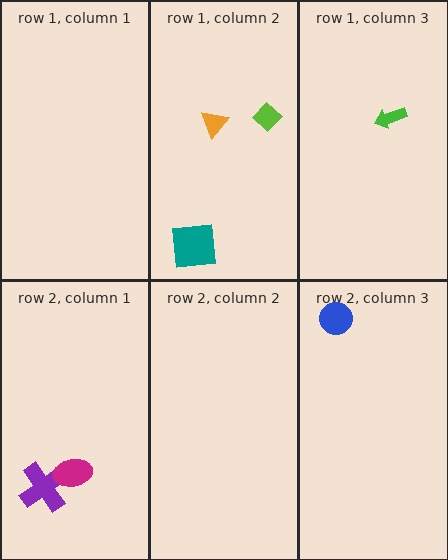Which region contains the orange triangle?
The row 1, column 2 region.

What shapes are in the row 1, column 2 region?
The lime diamond, the teal square, the orange triangle.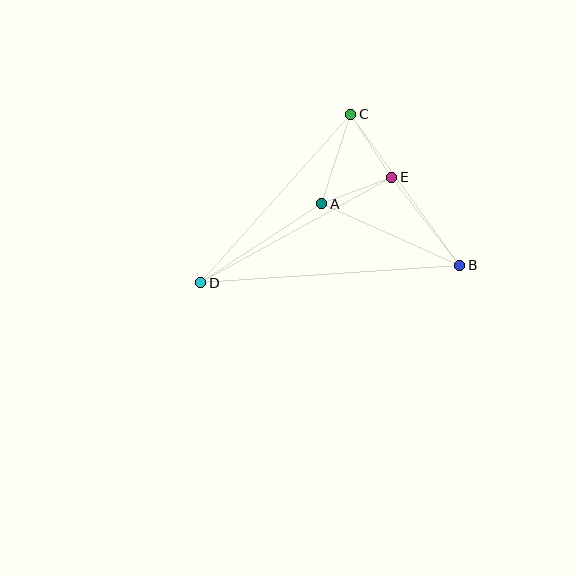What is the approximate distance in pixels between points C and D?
The distance between C and D is approximately 226 pixels.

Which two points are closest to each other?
Points A and E are closest to each other.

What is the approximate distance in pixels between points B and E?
The distance between B and E is approximately 111 pixels.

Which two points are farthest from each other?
Points B and D are farthest from each other.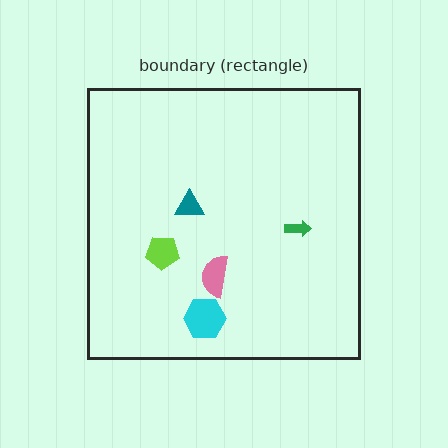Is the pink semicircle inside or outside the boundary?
Inside.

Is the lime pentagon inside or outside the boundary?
Inside.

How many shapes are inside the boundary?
5 inside, 0 outside.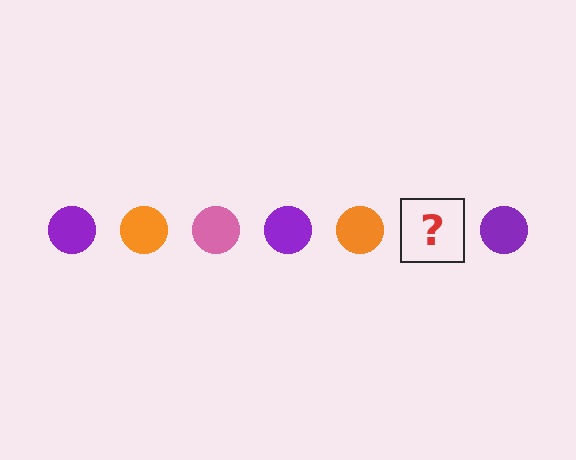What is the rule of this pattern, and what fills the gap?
The rule is that the pattern cycles through purple, orange, pink circles. The gap should be filled with a pink circle.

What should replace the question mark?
The question mark should be replaced with a pink circle.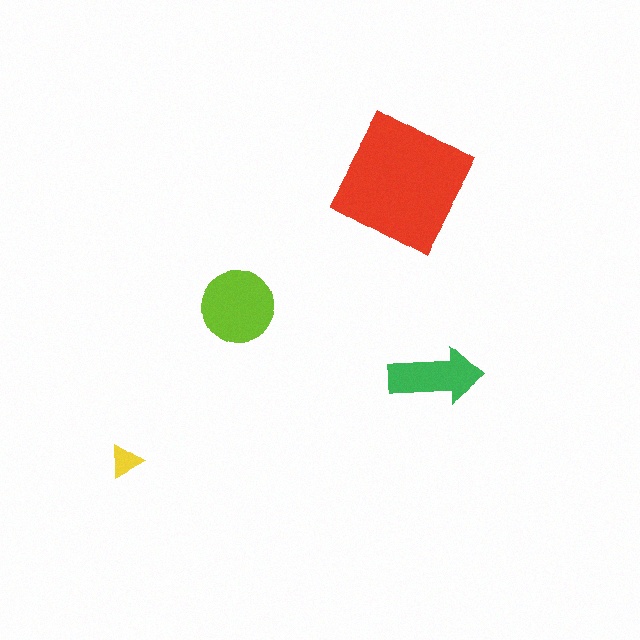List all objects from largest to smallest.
The red square, the lime circle, the green arrow, the yellow triangle.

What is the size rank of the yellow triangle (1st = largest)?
4th.